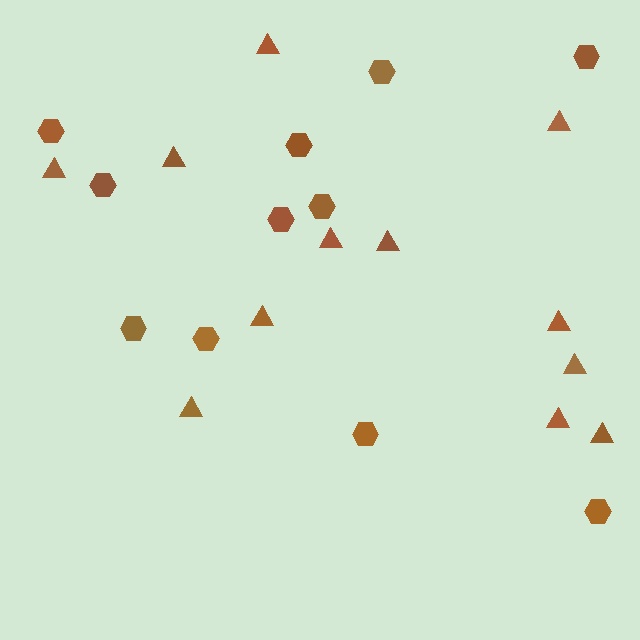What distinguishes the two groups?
There are 2 groups: one group of hexagons (11) and one group of triangles (12).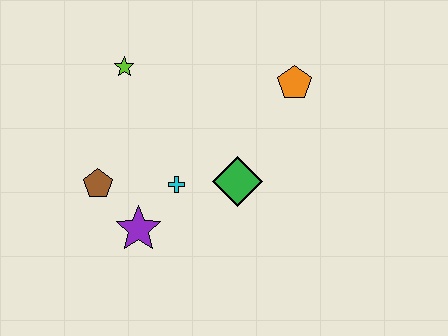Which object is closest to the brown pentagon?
The purple star is closest to the brown pentagon.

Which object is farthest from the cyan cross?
The orange pentagon is farthest from the cyan cross.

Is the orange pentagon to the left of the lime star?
No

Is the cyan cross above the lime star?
No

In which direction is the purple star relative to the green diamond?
The purple star is to the left of the green diamond.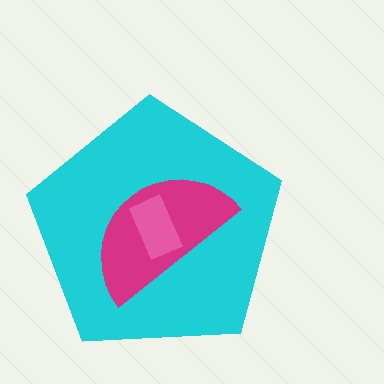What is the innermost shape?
The pink rectangle.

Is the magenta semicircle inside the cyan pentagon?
Yes.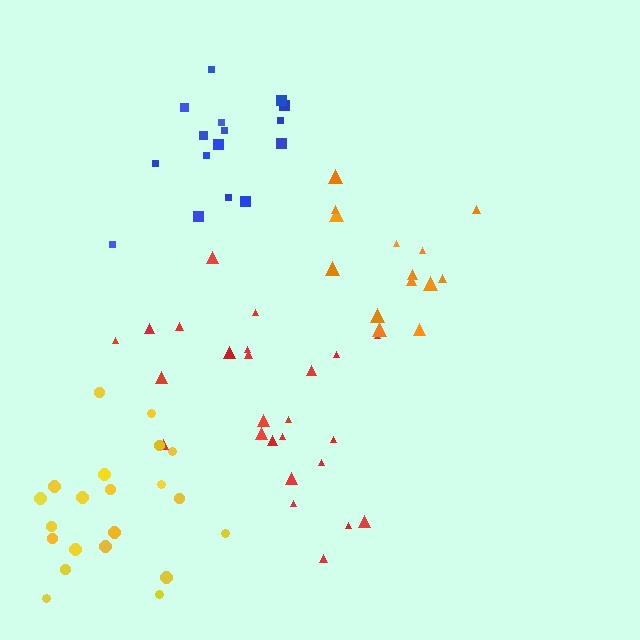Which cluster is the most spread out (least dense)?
Yellow.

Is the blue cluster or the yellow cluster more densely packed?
Blue.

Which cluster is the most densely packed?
Blue.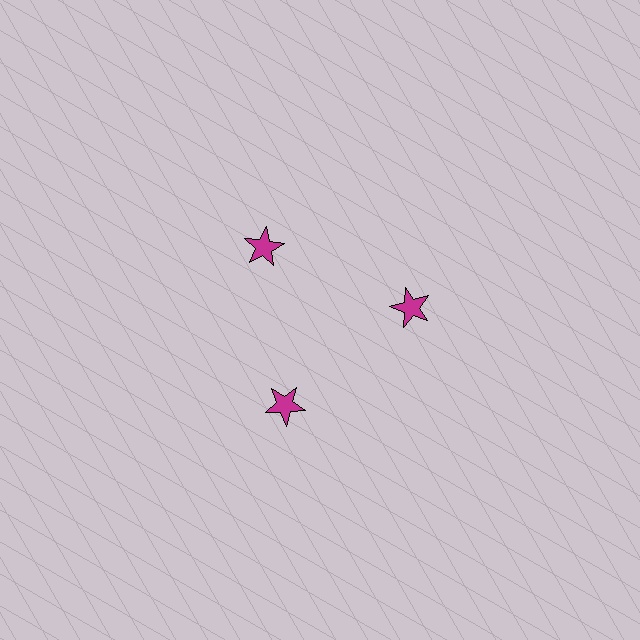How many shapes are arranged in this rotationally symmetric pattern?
There are 3 shapes, arranged in 3 groups of 1.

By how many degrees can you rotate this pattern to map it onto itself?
The pattern maps onto itself every 120 degrees of rotation.